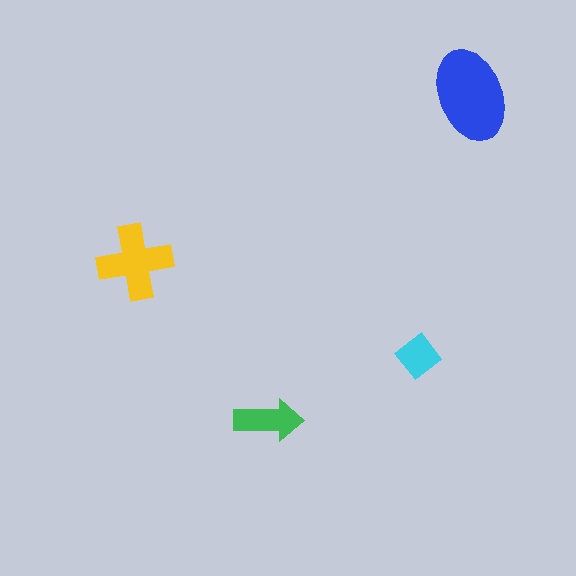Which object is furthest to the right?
The blue ellipse is rightmost.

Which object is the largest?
The blue ellipse.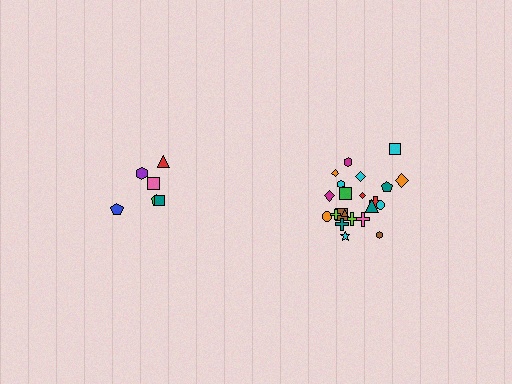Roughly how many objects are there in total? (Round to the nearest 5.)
Roughly 30 objects in total.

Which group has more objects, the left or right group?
The right group.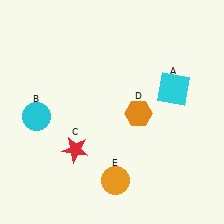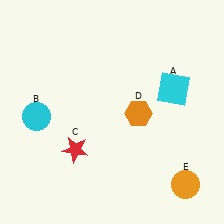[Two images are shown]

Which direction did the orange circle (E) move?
The orange circle (E) moved right.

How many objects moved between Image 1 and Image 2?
1 object moved between the two images.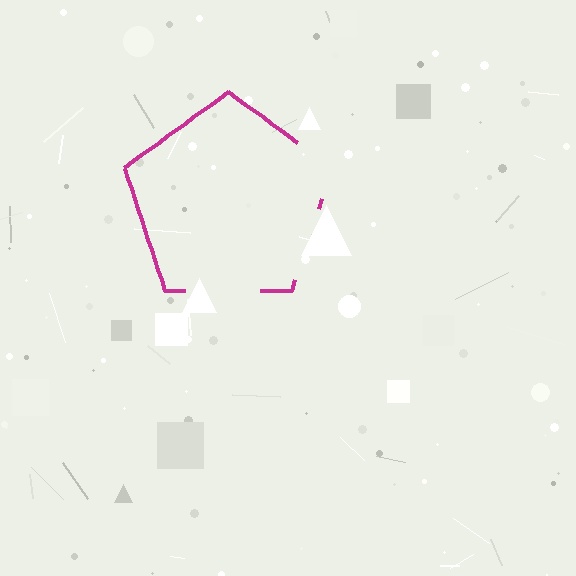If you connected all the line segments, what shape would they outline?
They would outline a pentagon.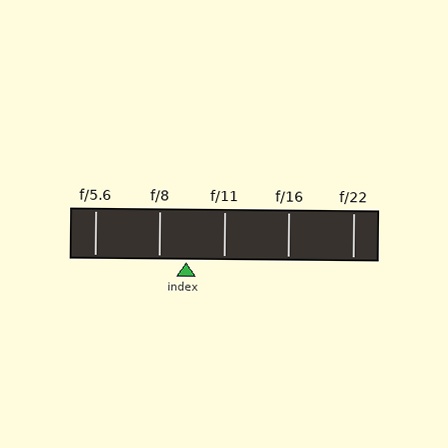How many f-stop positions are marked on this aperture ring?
There are 5 f-stop positions marked.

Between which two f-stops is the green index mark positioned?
The index mark is between f/8 and f/11.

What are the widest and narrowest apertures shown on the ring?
The widest aperture shown is f/5.6 and the narrowest is f/22.